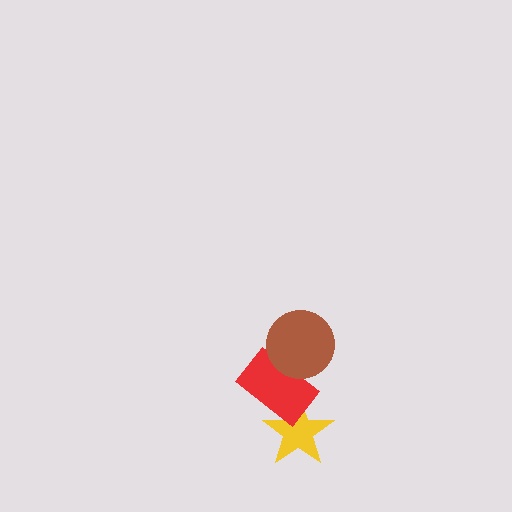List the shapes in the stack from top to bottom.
From top to bottom: the brown circle, the red rectangle, the yellow star.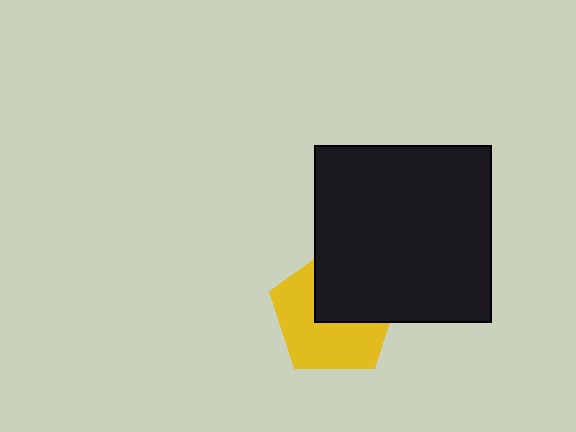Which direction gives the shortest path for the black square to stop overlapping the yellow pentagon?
Moving toward the upper-right gives the shortest separation.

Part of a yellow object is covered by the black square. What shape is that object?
It is a pentagon.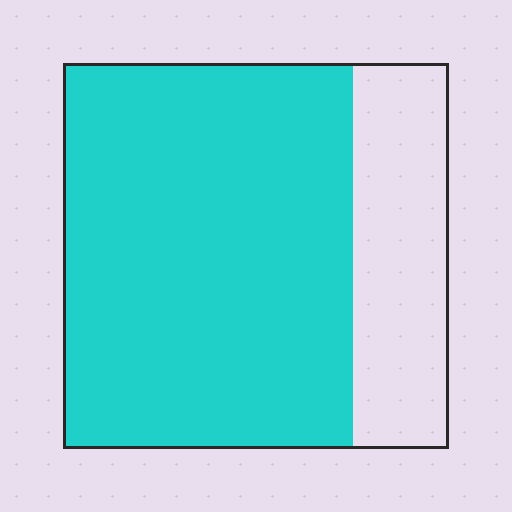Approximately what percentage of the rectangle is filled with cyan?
Approximately 75%.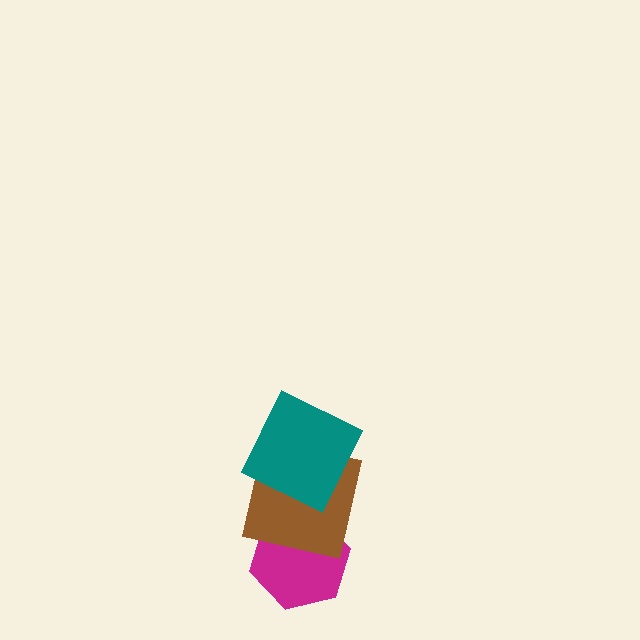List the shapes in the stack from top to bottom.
From top to bottom: the teal square, the brown square, the magenta hexagon.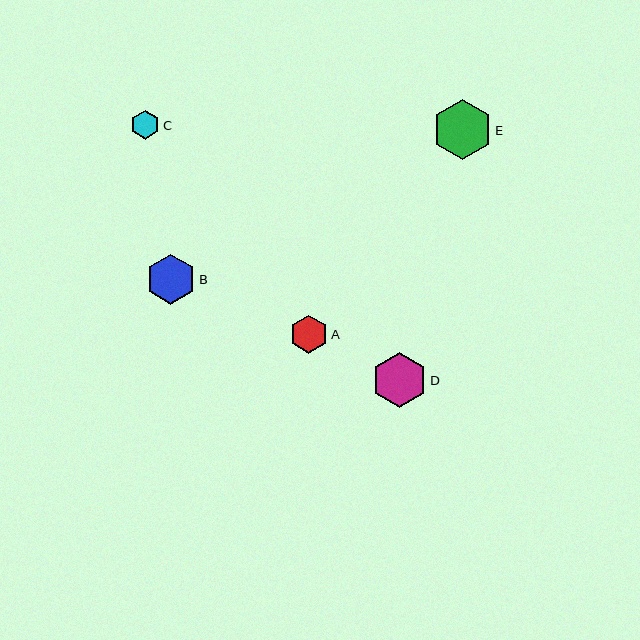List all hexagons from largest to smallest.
From largest to smallest: E, D, B, A, C.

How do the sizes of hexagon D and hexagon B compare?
Hexagon D and hexagon B are approximately the same size.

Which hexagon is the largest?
Hexagon E is the largest with a size of approximately 60 pixels.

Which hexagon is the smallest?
Hexagon C is the smallest with a size of approximately 29 pixels.